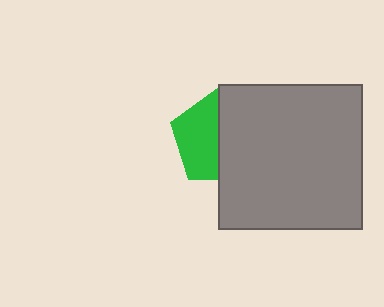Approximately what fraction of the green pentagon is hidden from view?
Roughly 52% of the green pentagon is hidden behind the gray square.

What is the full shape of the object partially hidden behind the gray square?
The partially hidden object is a green pentagon.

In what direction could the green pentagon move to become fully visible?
The green pentagon could move left. That would shift it out from behind the gray square entirely.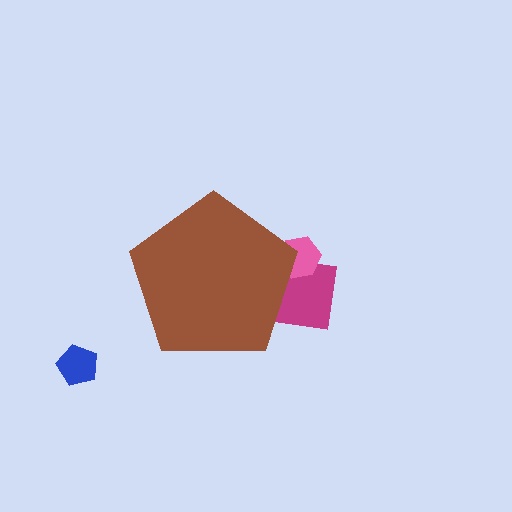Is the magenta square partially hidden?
Yes, the magenta square is partially hidden behind the brown pentagon.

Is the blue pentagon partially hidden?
No, the blue pentagon is fully visible.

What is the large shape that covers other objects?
A brown pentagon.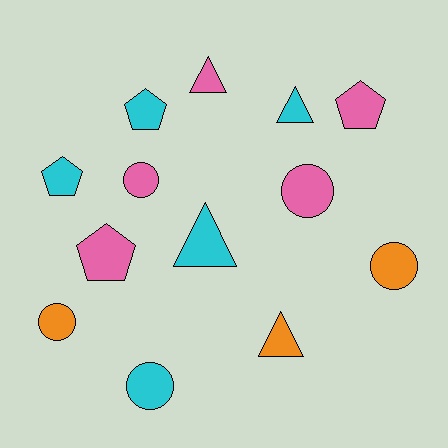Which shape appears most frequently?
Circle, with 5 objects.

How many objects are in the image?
There are 13 objects.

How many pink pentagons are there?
There are 2 pink pentagons.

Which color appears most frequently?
Pink, with 5 objects.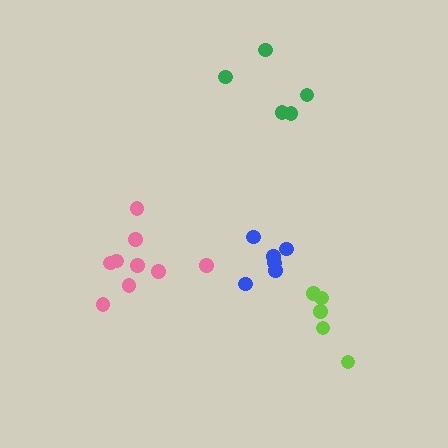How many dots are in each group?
Group 1: 9 dots, Group 2: 6 dots, Group 3: 5 dots, Group 4: 5 dots (25 total).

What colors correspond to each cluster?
The clusters are colored: pink, blue, green, lime.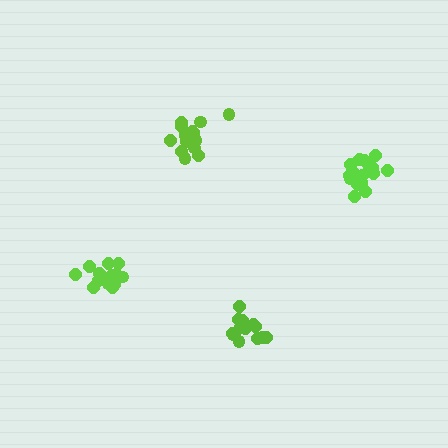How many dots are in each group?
Group 1: 16 dots, Group 2: 16 dots, Group 3: 15 dots, Group 4: 19 dots (66 total).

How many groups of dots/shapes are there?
There are 4 groups.